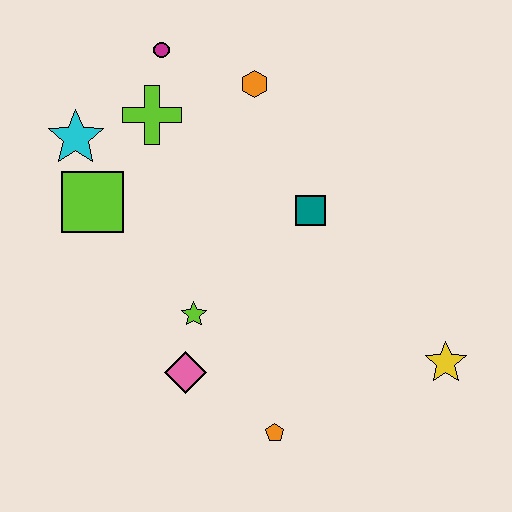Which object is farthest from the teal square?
The cyan star is farthest from the teal square.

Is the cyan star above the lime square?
Yes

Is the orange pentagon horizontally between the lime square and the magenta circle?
No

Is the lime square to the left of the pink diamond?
Yes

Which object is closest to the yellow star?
The orange pentagon is closest to the yellow star.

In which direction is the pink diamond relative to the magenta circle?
The pink diamond is below the magenta circle.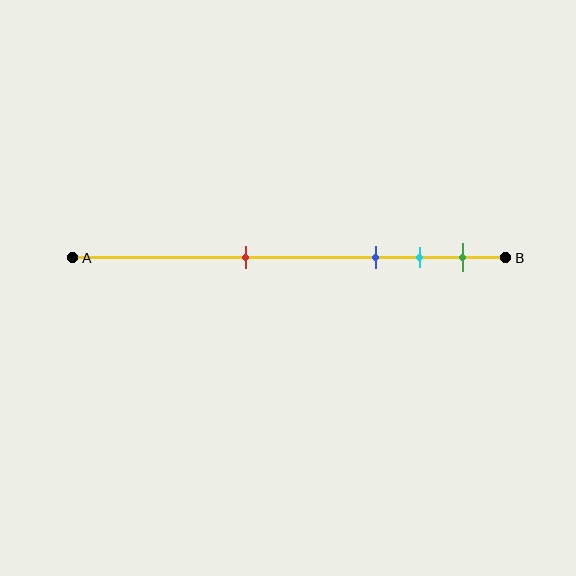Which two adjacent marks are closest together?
The cyan and green marks are the closest adjacent pair.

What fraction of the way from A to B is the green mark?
The green mark is approximately 90% (0.9) of the way from A to B.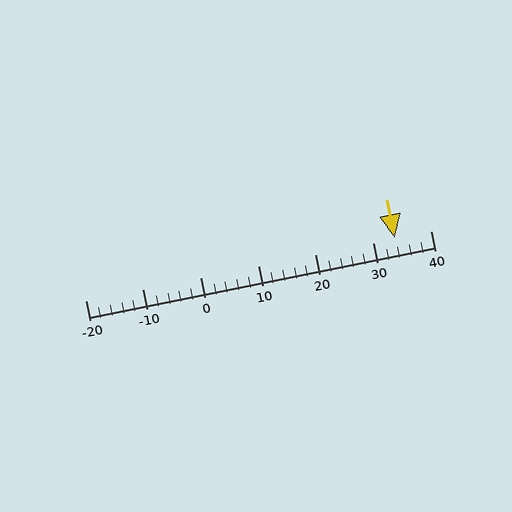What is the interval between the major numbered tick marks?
The major tick marks are spaced 10 units apart.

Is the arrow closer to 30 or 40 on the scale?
The arrow is closer to 30.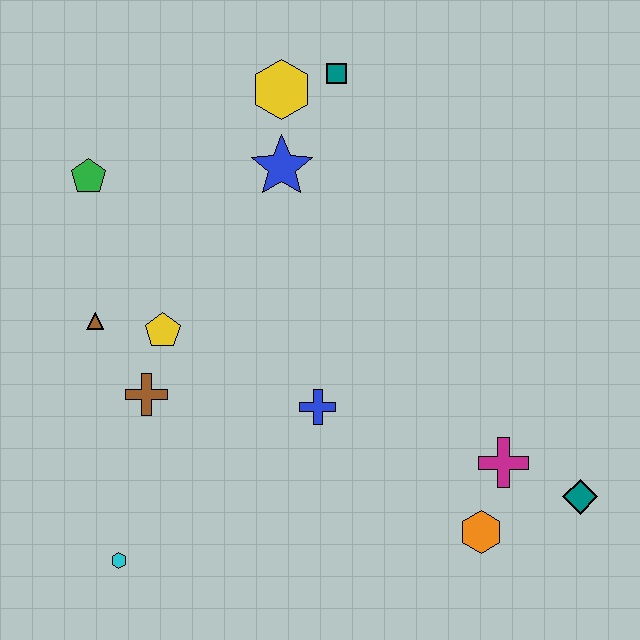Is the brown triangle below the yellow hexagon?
Yes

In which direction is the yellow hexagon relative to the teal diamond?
The yellow hexagon is above the teal diamond.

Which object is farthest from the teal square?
The cyan hexagon is farthest from the teal square.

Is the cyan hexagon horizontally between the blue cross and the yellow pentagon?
No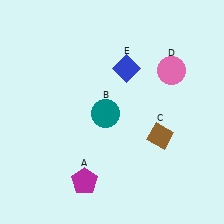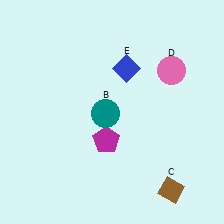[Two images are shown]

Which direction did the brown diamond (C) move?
The brown diamond (C) moved down.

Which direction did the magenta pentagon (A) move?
The magenta pentagon (A) moved up.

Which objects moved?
The objects that moved are: the magenta pentagon (A), the brown diamond (C).